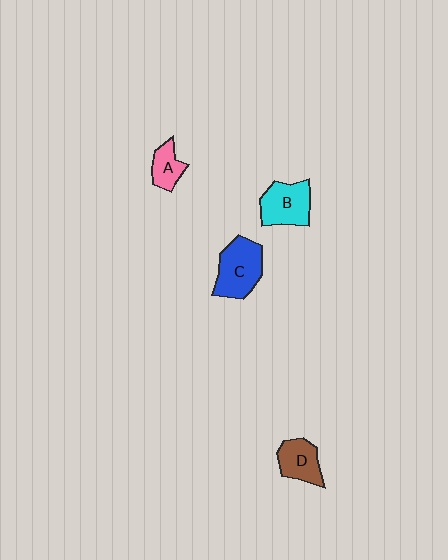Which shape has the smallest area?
Shape A (pink).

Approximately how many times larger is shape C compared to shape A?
Approximately 2.0 times.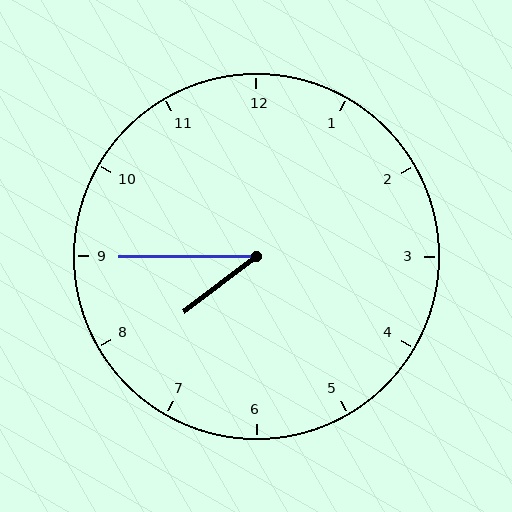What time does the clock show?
7:45.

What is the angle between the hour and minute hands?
Approximately 38 degrees.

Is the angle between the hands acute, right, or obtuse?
It is acute.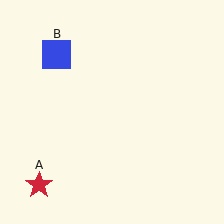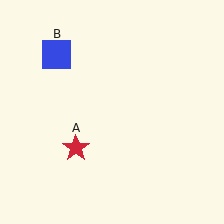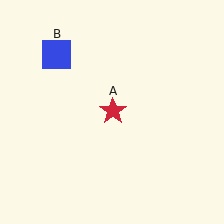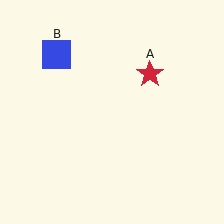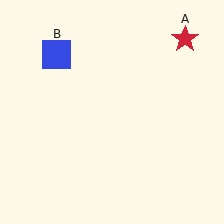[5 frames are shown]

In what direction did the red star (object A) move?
The red star (object A) moved up and to the right.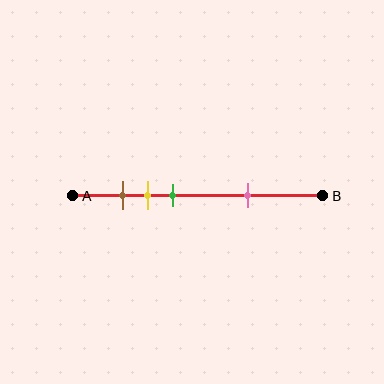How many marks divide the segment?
There are 4 marks dividing the segment.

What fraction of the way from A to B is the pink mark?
The pink mark is approximately 70% (0.7) of the way from A to B.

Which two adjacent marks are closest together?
The brown and yellow marks are the closest adjacent pair.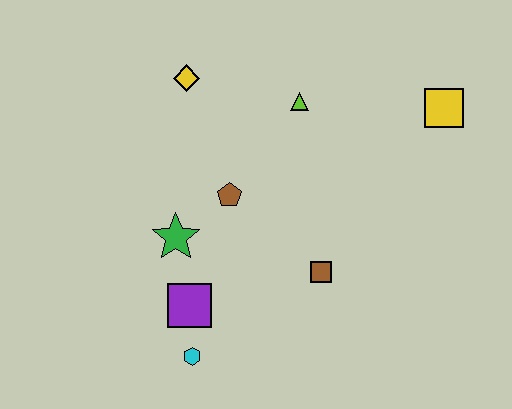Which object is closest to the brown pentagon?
The green star is closest to the brown pentagon.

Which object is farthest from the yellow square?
The cyan hexagon is farthest from the yellow square.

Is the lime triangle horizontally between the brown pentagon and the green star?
No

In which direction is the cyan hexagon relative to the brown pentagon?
The cyan hexagon is below the brown pentagon.